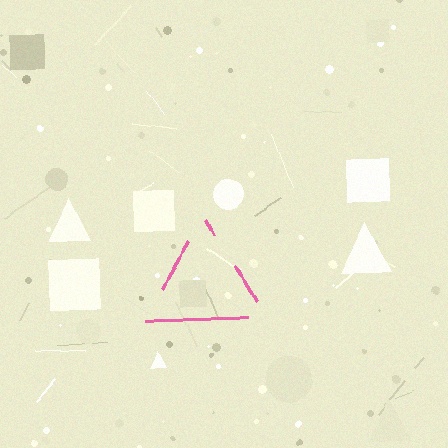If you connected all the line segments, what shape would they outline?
They would outline a triangle.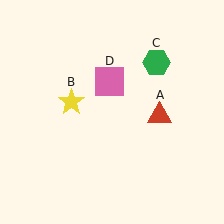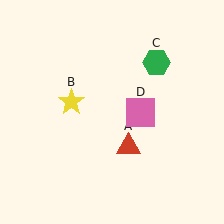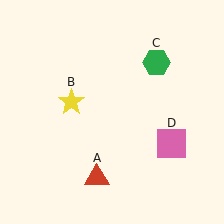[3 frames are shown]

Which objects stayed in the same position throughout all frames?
Yellow star (object B) and green hexagon (object C) remained stationary.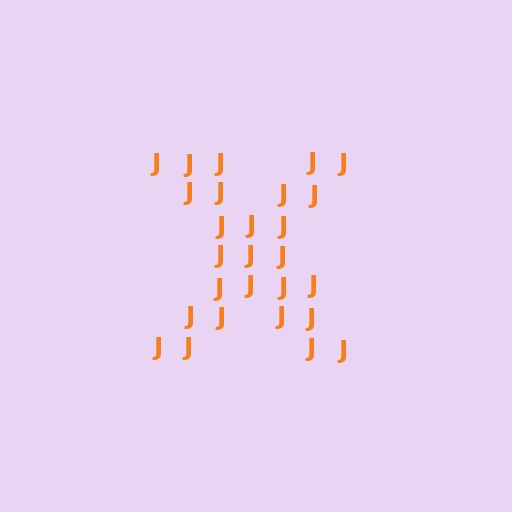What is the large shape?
The large shape is the letter X.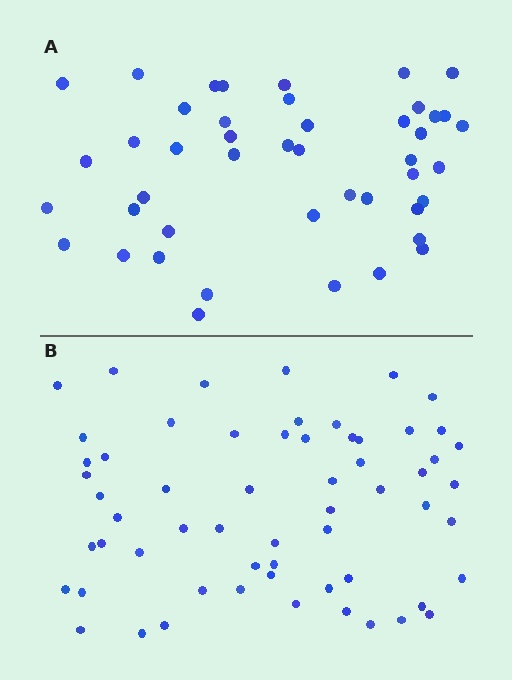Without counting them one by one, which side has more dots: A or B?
Region B (the bottom region) has more dots.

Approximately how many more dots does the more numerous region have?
Region B has approximately 15 more dots than region A.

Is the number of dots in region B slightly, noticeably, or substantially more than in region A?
Region B has noticeably more, but not dramatically so. The ratio is roughly 1.3 to 1.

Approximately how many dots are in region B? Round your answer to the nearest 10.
About 60 dots.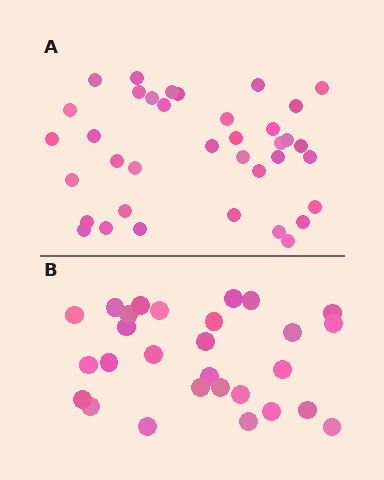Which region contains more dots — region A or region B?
Region A (the top region) has more dots.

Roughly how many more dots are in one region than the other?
Region A has roughly 8 or so more dots than region B.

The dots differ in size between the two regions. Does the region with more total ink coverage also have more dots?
No. Region B has more total ink coverage because its dots are larger, but region A actually contains more individual dots. Total area can be misleading — the number of items is what matters here.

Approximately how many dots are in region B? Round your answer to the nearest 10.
About 30 dots. (The exact count is 28, which rounds to 30.)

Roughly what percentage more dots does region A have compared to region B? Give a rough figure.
About 30% more.